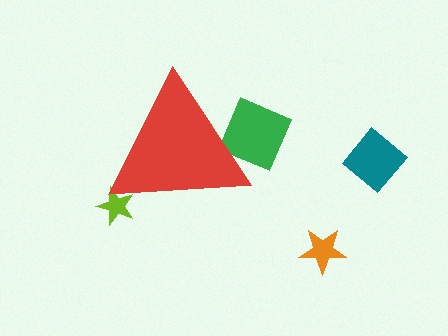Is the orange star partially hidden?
No, the orange star is fully visible.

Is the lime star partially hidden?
Yes, the lime star is partially hidden behind the red triangle.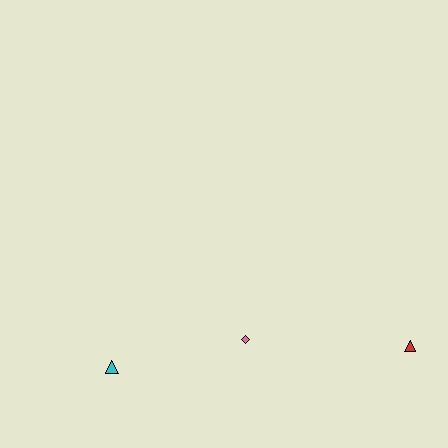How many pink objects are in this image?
There is 1 pink object.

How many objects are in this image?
There are 3 objects.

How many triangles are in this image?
There are 2 triangles.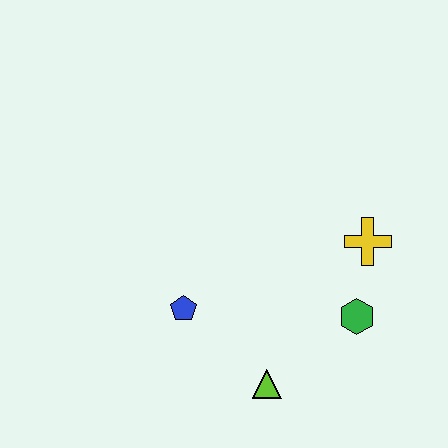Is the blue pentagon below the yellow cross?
Yes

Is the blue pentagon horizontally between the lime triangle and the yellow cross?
No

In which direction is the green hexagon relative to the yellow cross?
The green hexagon is below the yellow cross.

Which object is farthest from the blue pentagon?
The yellow cross is farthest from the blue pentagon.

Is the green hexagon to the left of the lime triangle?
No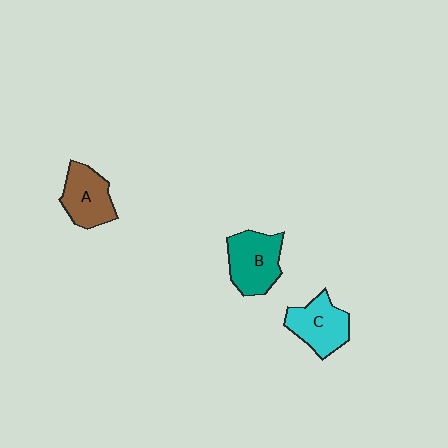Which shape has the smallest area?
Shape A (brown).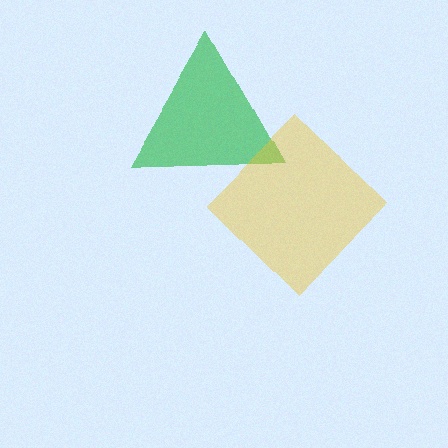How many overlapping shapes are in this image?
There are 2 overlapping shapes in the image.